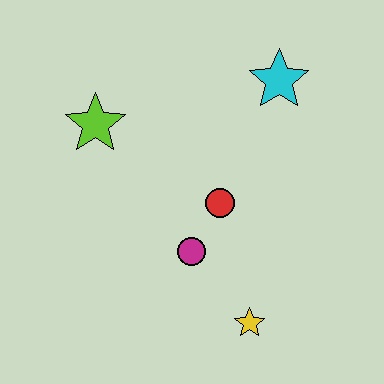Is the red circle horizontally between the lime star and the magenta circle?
No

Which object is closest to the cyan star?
The red circle is closest to the cyan star.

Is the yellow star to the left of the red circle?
No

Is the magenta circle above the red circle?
No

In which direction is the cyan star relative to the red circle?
The cyan star is above the red circle.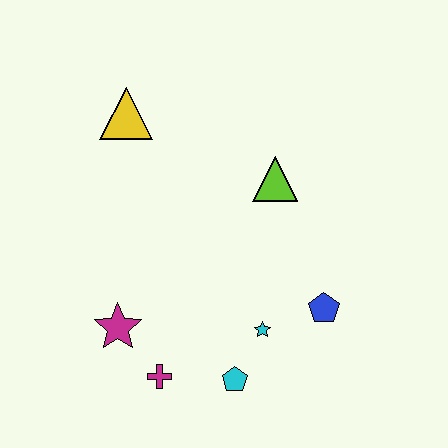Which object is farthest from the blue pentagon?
The yellow triangle is farthest from the blue pentagon.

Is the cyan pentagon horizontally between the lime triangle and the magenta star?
Yes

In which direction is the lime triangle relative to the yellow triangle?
The lime triangle is to the right of the yellow triangle.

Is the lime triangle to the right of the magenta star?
Yes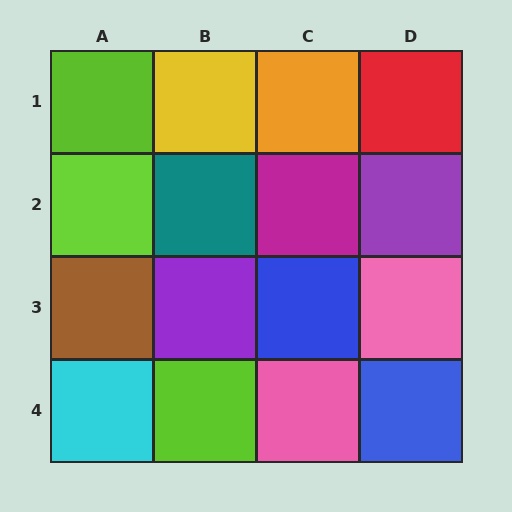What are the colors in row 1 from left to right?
Lime, yellow, orange, red.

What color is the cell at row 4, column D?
Blue.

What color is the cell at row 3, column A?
Brown.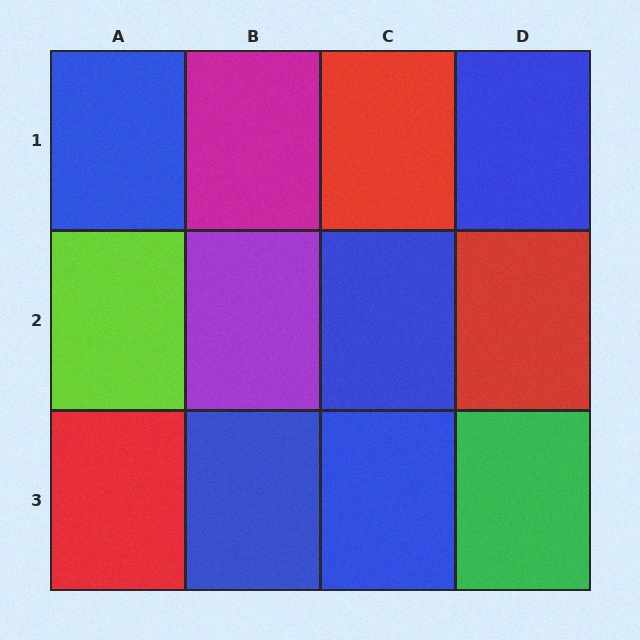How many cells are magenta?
1 cell is magenta.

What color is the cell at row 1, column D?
Blue.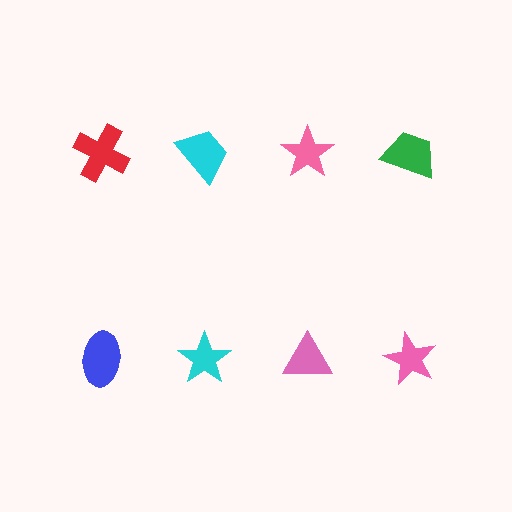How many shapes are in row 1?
4 shapes.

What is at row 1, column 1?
A red cross.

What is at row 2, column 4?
A pink star.